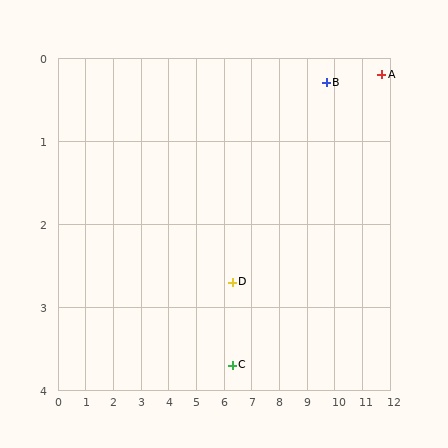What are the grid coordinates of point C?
Point C is at approximately (6.3, 3.7).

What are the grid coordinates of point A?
Point A is at approximately (11.7, 0.2).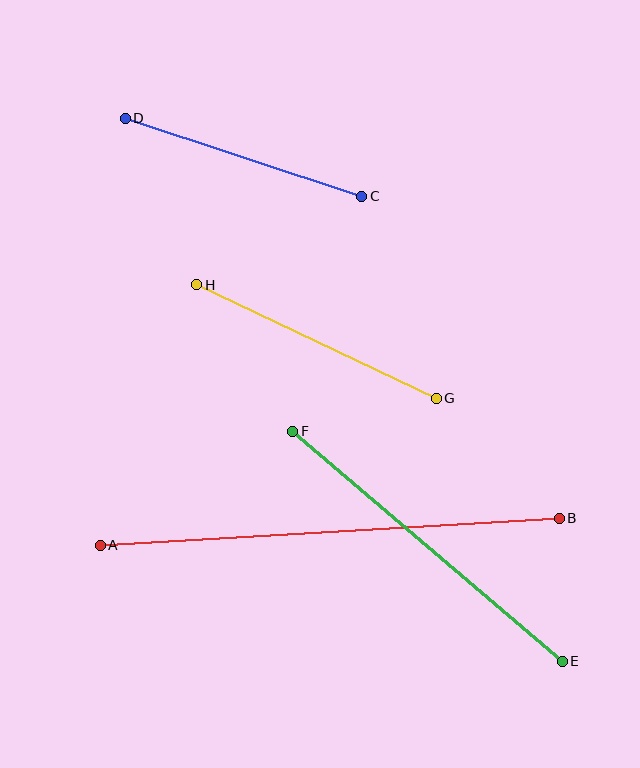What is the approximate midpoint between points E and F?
The midpoint is at approximately (427, 546) pixels.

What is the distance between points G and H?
The distance is approximately 265 pixels.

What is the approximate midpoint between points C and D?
The midpoint is at approximately (243, 157) pixels.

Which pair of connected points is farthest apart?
Points A and B are farthest apart.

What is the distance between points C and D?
The distance is approximately 249 pixels.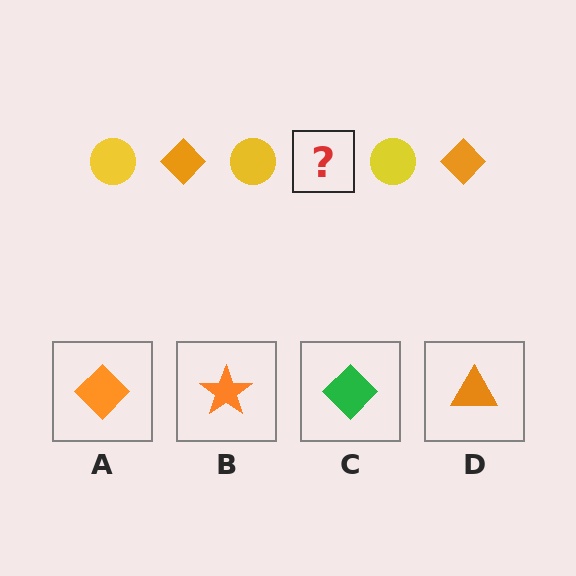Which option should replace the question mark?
Option A.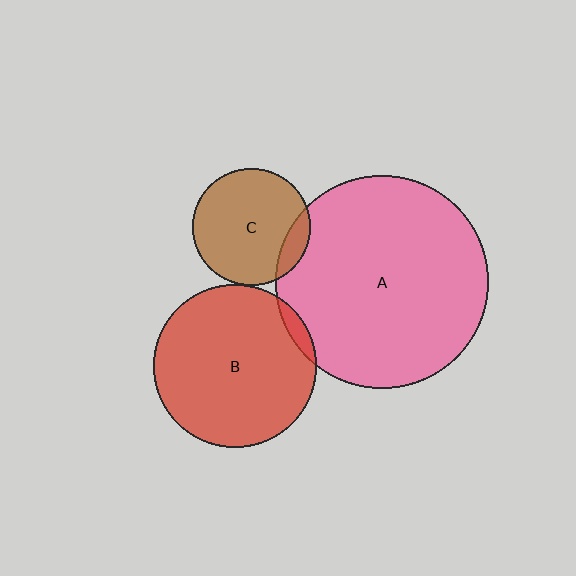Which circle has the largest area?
Circle A (pink).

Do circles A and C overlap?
Yes.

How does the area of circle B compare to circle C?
Approximately 1.9 times.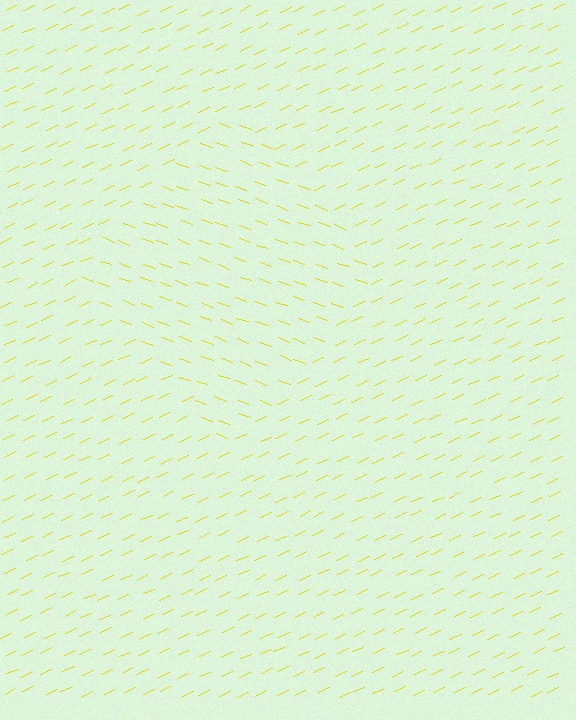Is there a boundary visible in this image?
Yes, there is a texture boundary formed by a change in line orientation.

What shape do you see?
I see a diamond.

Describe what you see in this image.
The image is filled with small yellow line segments. A diamond region in the image has lines oriented differently from the surrounding lines, creating a visible texture boundary.